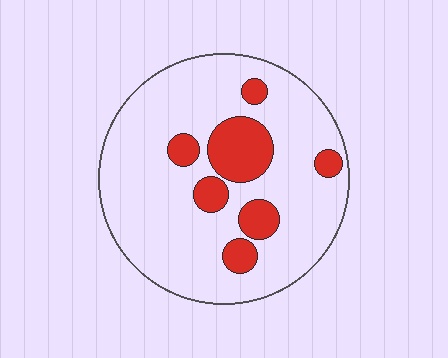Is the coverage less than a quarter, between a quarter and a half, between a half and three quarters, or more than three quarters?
Less than a quarter.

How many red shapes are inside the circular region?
7.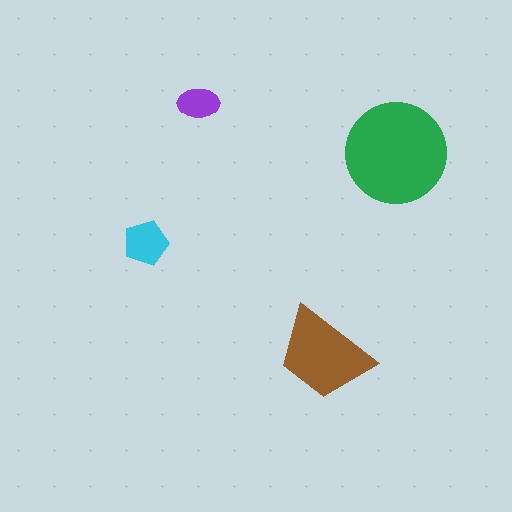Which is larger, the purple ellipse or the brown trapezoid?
The brown trapezoid.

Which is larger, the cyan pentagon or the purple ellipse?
The cyan pentagon.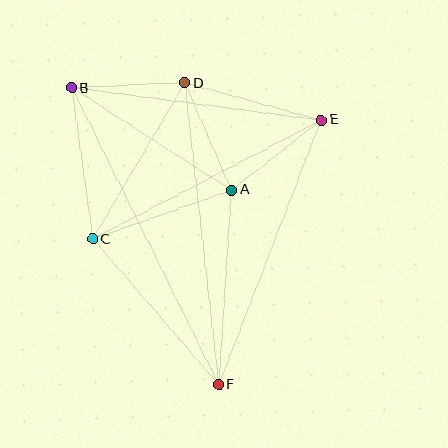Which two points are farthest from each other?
Points B and F are farthest from each other.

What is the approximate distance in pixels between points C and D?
The distance between C and D is approximately 181 pixels.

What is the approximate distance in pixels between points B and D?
The distance between B and D is approximately 113 pixels.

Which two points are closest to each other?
Points A and E are closest to each other.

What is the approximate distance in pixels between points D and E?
The distance between D and E is approximately 141 pixels.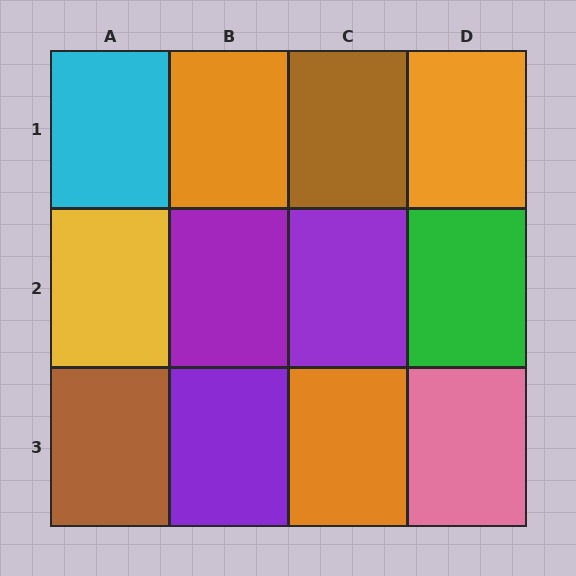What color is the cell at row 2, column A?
Yellow.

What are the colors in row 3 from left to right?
Brown, purple, orange, pink.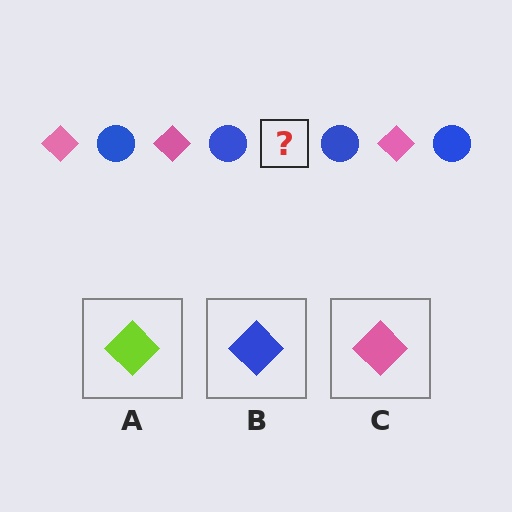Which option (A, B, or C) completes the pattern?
C.